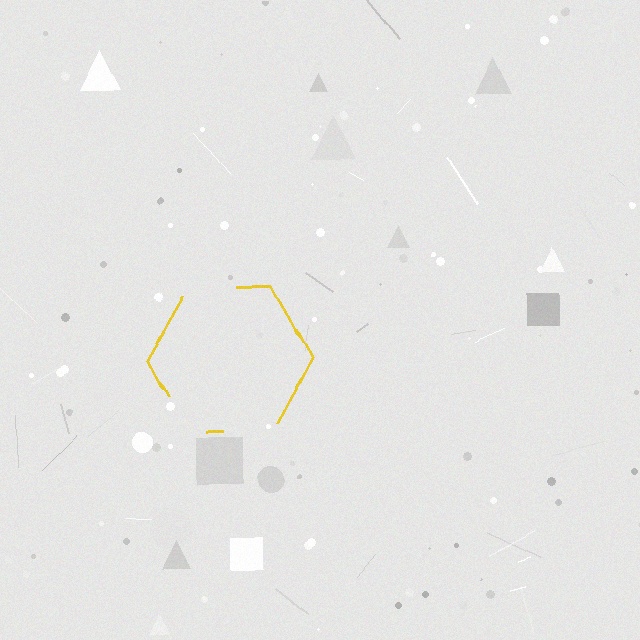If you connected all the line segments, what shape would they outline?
They would outline a hexagon.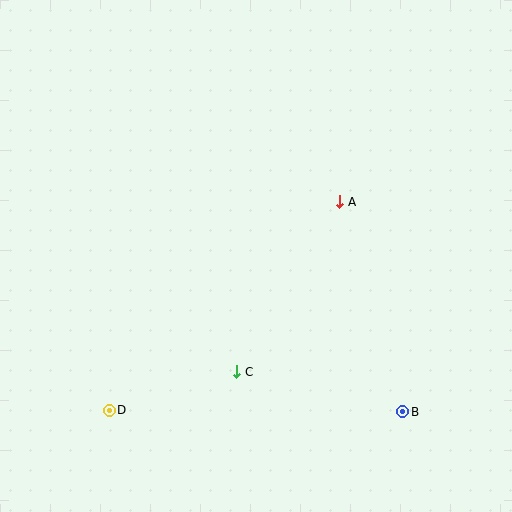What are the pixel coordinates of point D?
Point D is at (109, 410).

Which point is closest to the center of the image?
Point A at (340, 202) is closest to the center.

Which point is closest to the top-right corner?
Point A is closest to the top-right corner.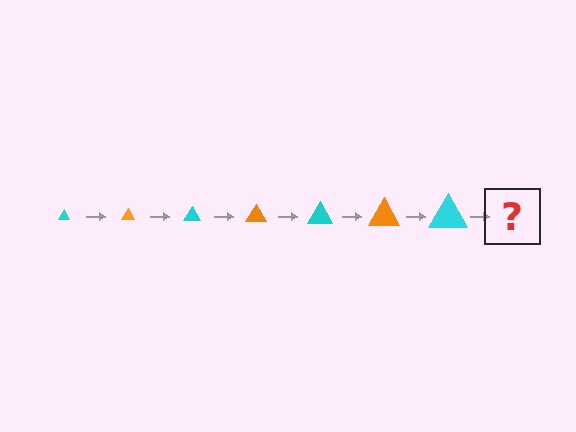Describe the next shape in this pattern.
It should be an orange triangle, larger than the previous one.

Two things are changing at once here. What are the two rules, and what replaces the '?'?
The two rules are that the triangle grows larger each step and the color cycles through cyan and orange. The '?' should be an orange triangle, larger than the previous one.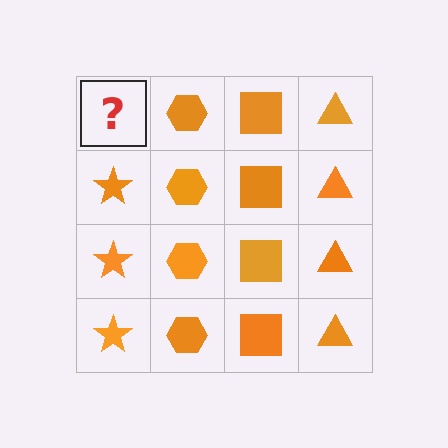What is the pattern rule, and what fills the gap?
The rule is that each column has a consistent shape. The gap should be filled with an orange star.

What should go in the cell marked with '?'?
The missing cell should contain an orange star.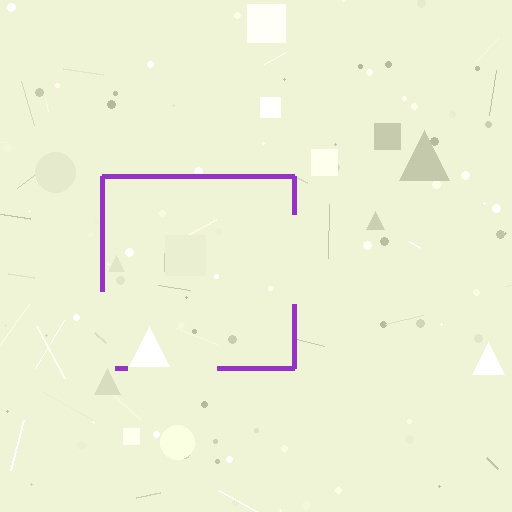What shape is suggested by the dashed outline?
The dashed outline suggests a square.